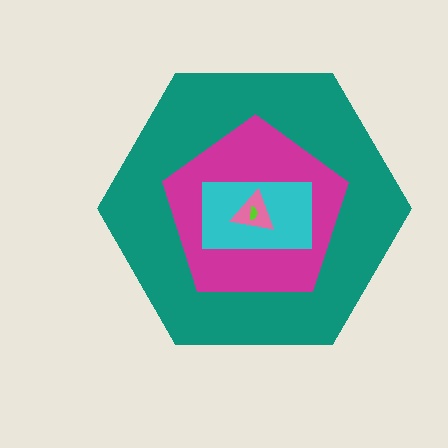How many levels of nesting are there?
5.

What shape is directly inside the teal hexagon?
The magenta pentagon.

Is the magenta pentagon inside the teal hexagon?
Yes.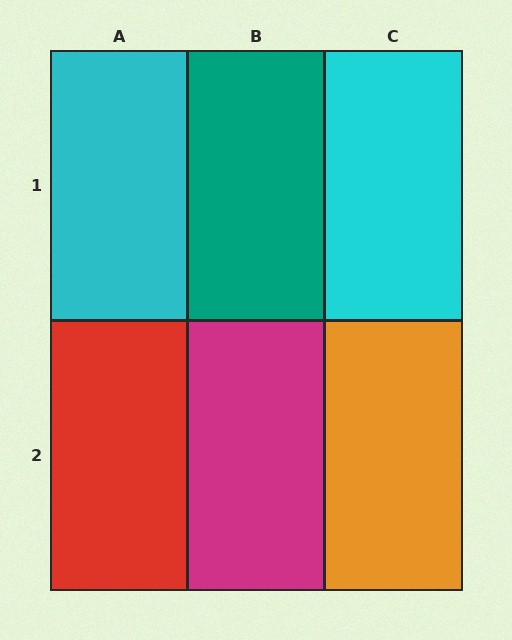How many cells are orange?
1 cell is orange.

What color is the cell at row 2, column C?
Orange.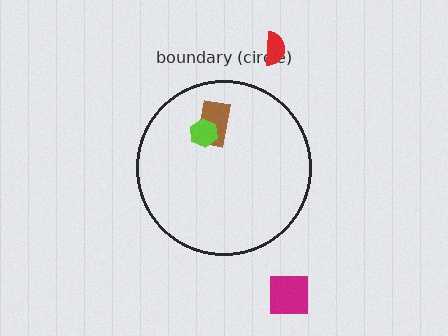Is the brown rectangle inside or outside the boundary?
Inside.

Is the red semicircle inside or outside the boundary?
Outside.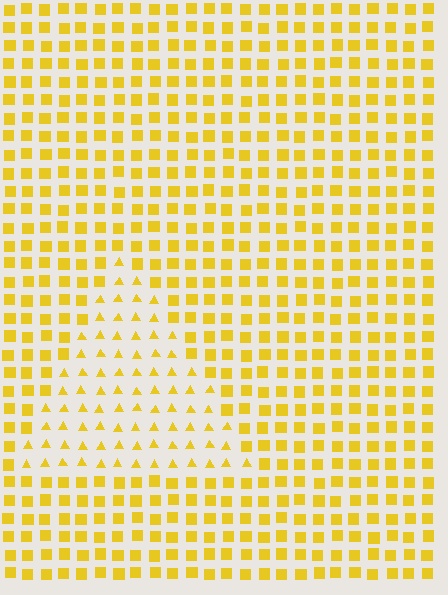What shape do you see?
I see a triangle.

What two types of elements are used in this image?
The image uses triangles inside the triangle region and squares outside it.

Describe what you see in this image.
The image is filled with small yellow elements arranged in a uniform grid. A triangle-shaped region contains triangles, while the surrounding area contains squares. The boundary is defined purely by the change in element shape.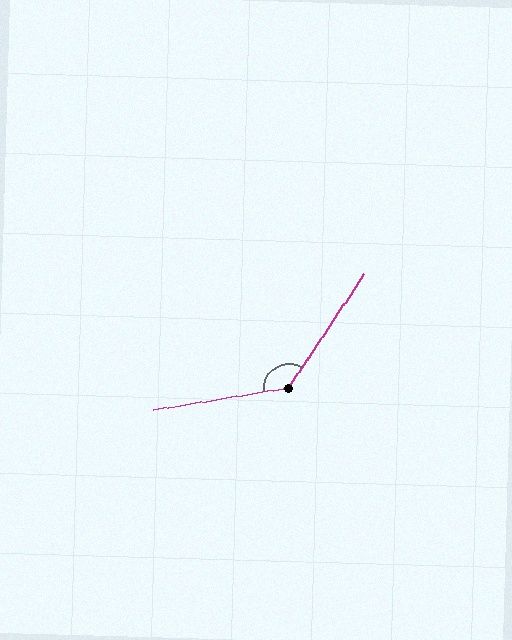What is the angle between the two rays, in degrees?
Approximately 133 degrees.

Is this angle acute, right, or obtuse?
It is obtuse.